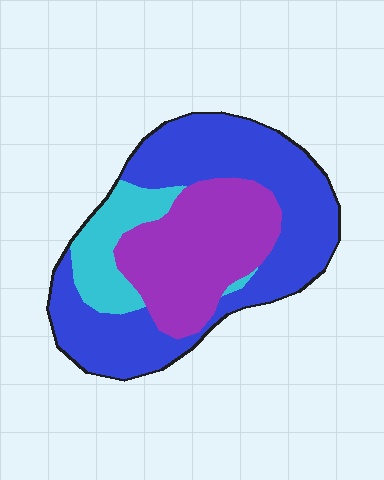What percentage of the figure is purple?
Purple takes up about one third (1/3) of the figure.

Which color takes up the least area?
Cyan, at roughly 15%.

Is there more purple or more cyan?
Purple.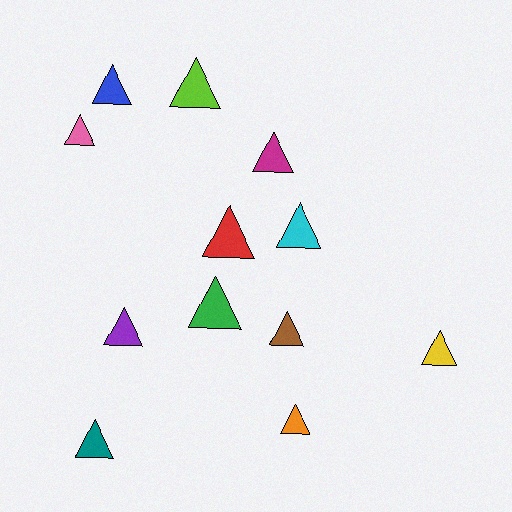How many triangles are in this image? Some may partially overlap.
There are 12 triangles.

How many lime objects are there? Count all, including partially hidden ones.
There is 1 lime object.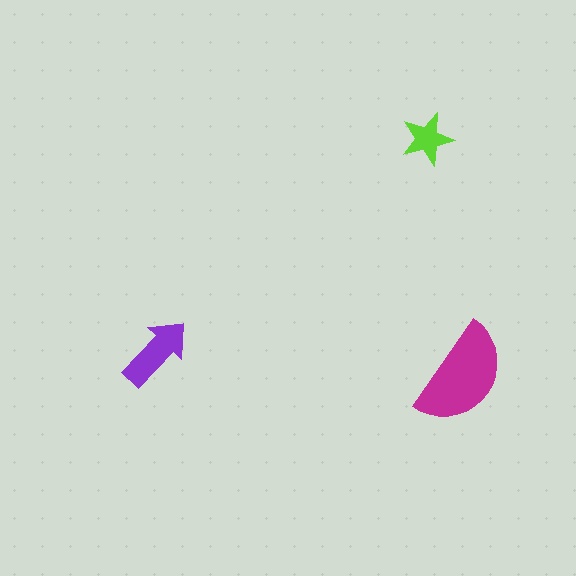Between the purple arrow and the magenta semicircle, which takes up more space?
The magenta semicircle.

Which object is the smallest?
The lime star.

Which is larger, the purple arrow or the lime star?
The purple arrow.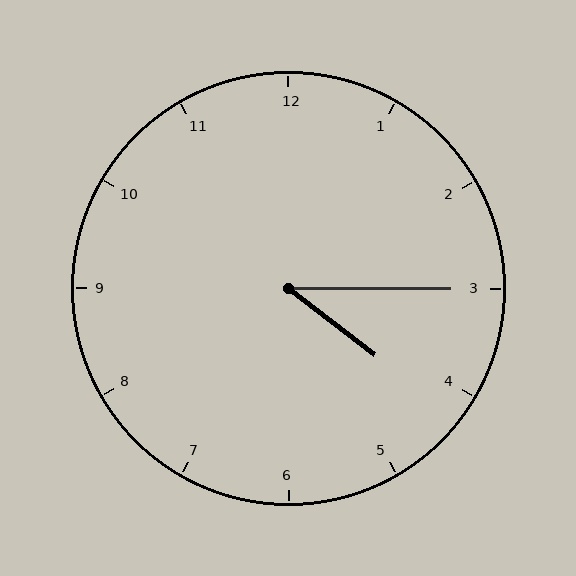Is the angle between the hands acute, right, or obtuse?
It is acute.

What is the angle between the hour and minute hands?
Approximately 38 degrees.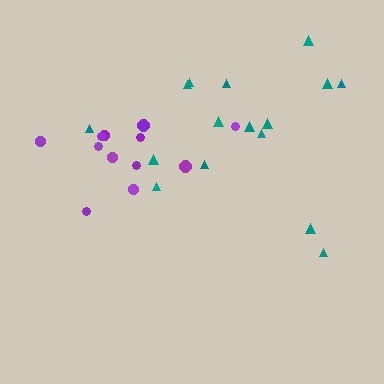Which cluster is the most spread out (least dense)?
Teal.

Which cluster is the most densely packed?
Purple.